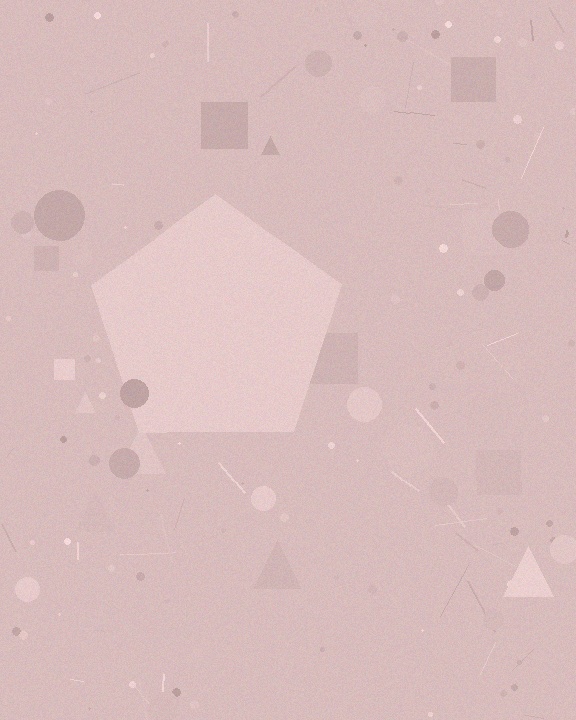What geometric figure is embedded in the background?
A pentagon is embedded in the background.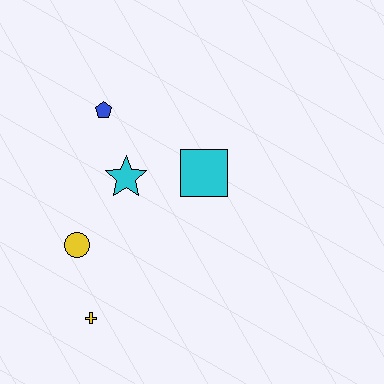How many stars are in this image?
There is 1 star.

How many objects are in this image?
There are 5 objects.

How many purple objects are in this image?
There are no purple objects.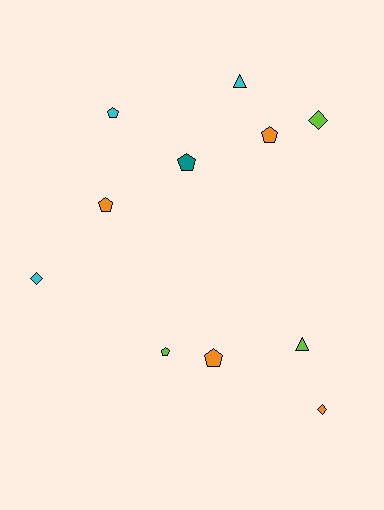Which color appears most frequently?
Orange, with 4 objects.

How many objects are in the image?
There are 11 objects.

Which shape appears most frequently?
Pentagon, with 6 objects.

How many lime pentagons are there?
There is 1 lime pentagon.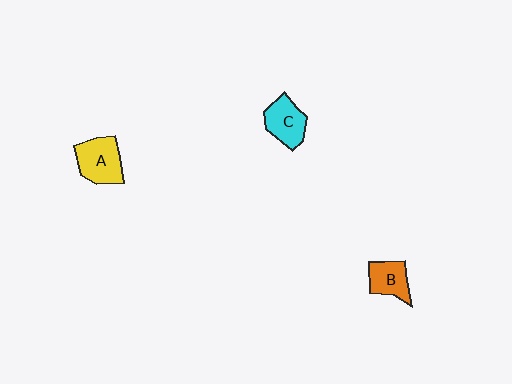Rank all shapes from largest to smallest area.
From largest to smallest: A (yellow), C (cyan), B (orange).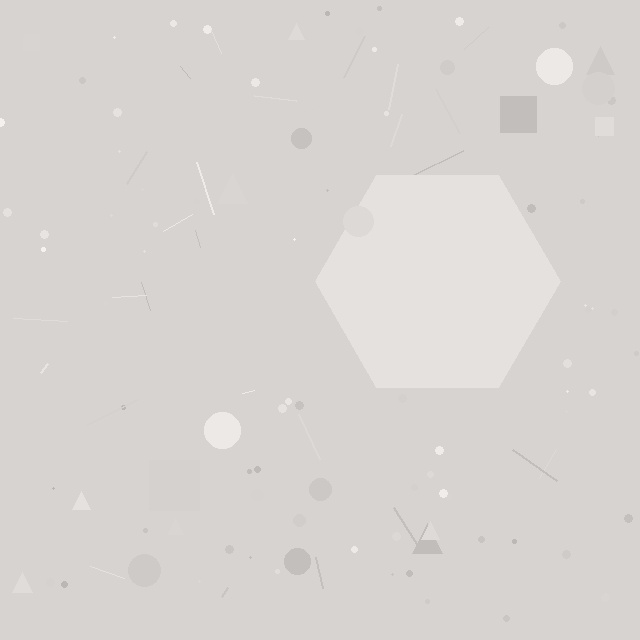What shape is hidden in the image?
A hexagon is hidden in the image.